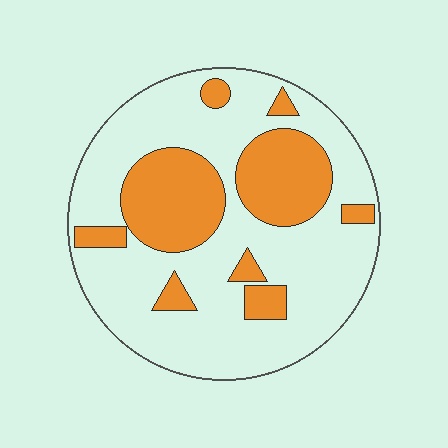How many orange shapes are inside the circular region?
9.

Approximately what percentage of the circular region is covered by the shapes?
Approximately 30%.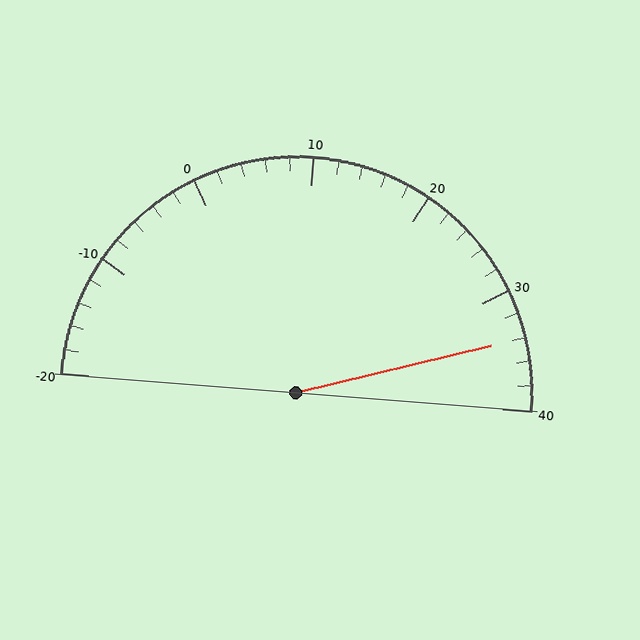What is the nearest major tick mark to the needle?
The nearest major tick mark is 30.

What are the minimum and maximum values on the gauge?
The gauge ranges from -20 to 40.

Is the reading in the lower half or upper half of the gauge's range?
The reading is in the upper half of the range (-20 to 40).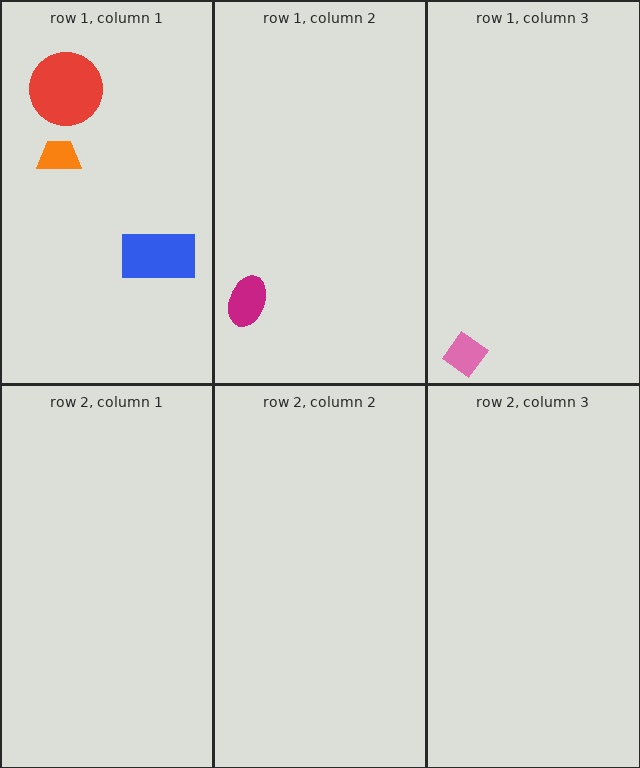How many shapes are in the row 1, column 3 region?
1.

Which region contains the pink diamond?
The row 1, column 3 region.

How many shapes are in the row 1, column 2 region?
1.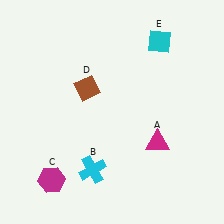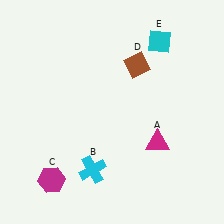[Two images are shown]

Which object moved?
The brown diamond (D) moved right.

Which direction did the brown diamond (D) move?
The brown diamond (D) moved right.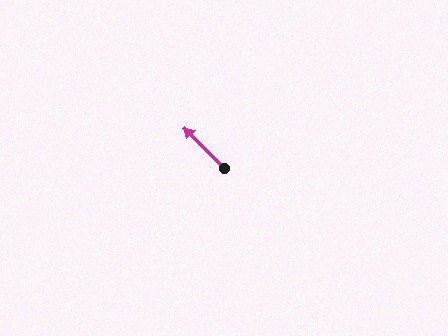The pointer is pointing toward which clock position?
Roughly 11 o'clock.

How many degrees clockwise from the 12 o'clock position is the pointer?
Approximately 315 degrees.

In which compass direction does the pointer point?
Northwest.